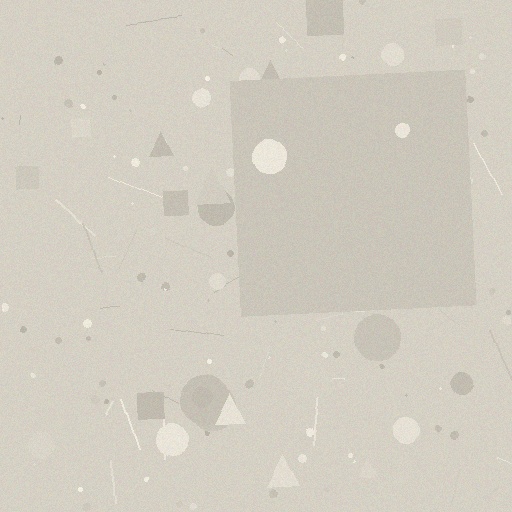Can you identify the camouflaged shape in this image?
The camouflaged shape is a square.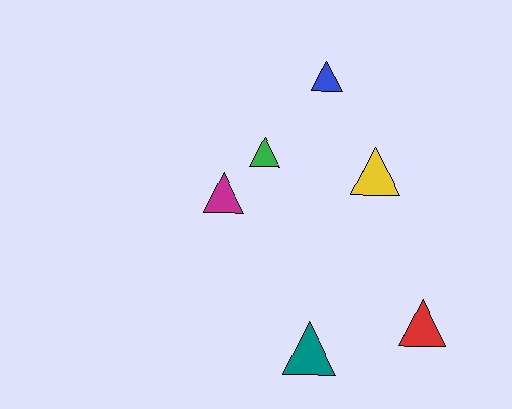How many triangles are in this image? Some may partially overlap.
There are 6 triangles.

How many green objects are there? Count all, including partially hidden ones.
There is 1 green object.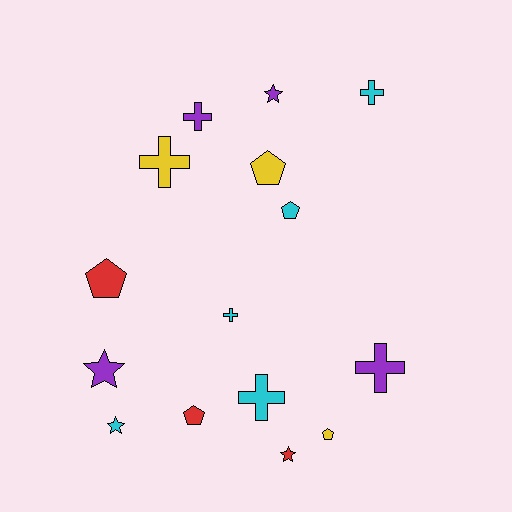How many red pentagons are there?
There are 2 red pentagons.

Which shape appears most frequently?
Cross, with 6 objects.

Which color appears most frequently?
Cyan, with 5 objects.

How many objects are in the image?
There are 15 objects.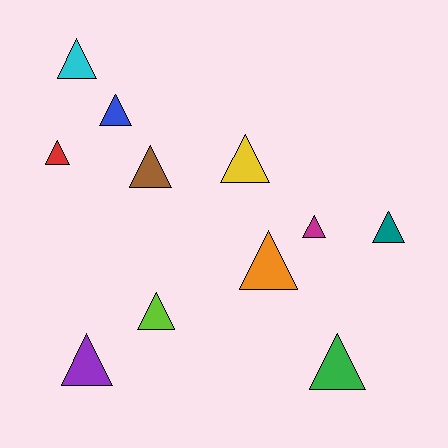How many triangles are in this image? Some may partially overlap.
There are 11 triangles.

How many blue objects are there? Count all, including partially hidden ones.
There is 1 blue object.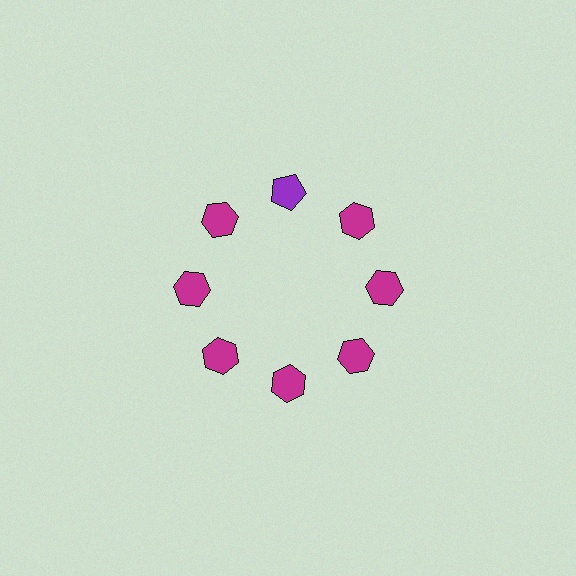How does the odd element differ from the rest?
It differs in both color (purple instead of magenta) and shape (pentagon instead of hexagon).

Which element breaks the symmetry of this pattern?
The purple pentagon at roughly the 12 o'clock position breaks the symmetry. All other shapes are magenta hexagons.